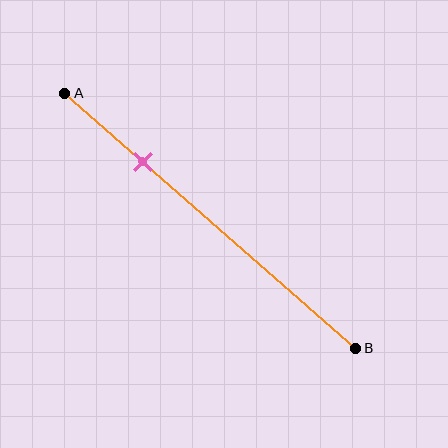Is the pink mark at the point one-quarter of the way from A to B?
Yes, the mark is approximately at the one-quarter point.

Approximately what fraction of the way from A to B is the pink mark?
The pink mark is approximately 25% of the way from A to B.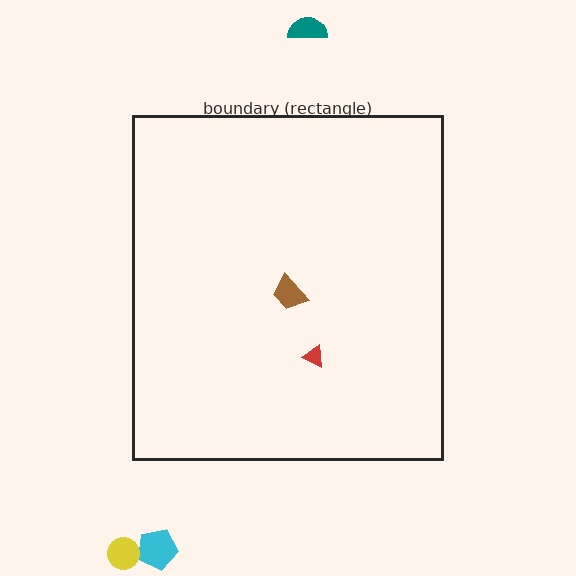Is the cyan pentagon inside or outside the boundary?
Outside.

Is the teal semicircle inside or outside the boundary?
Outside.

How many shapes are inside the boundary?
2 inside, 3 outside.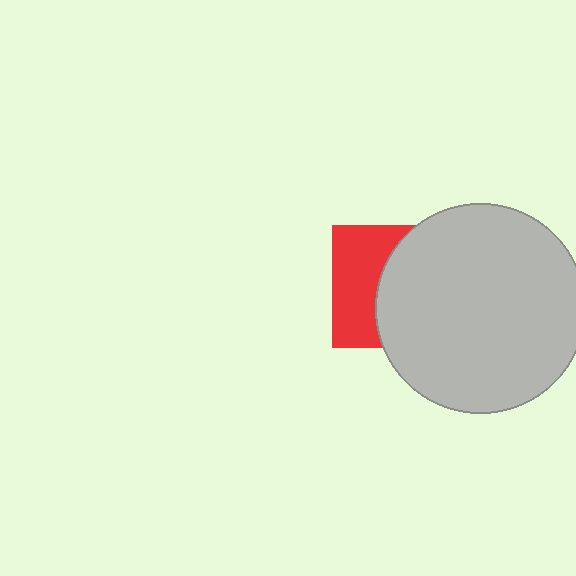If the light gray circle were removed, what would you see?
You would see the complete red square.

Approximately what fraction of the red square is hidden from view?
Roughly 57% of the red square is hidden behind the light gray circle.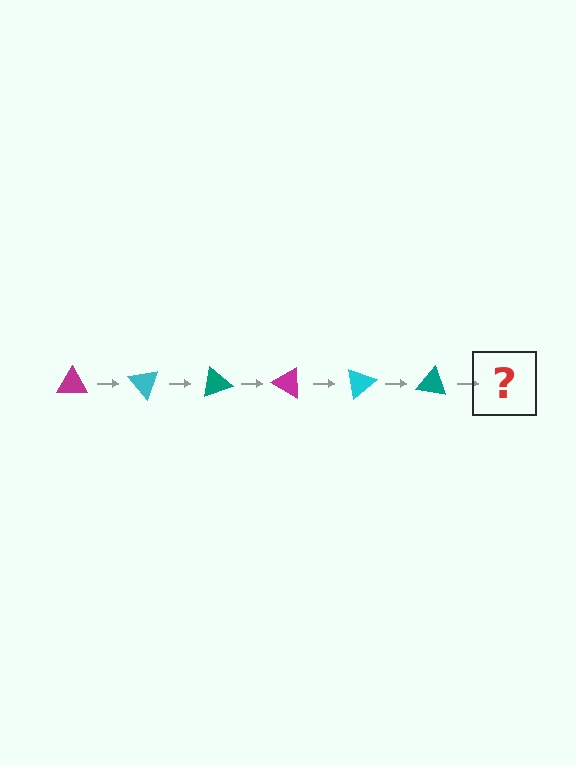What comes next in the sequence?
The next element should be a magenta triangle, rotated 300 degrees from the start.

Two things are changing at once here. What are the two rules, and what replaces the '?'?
The two rules are that it rotates 50 degrees each step and the color cycles through magenta, cyan, and teal. The '?' should be a magenta triangle, rotated 300 degrees from the start.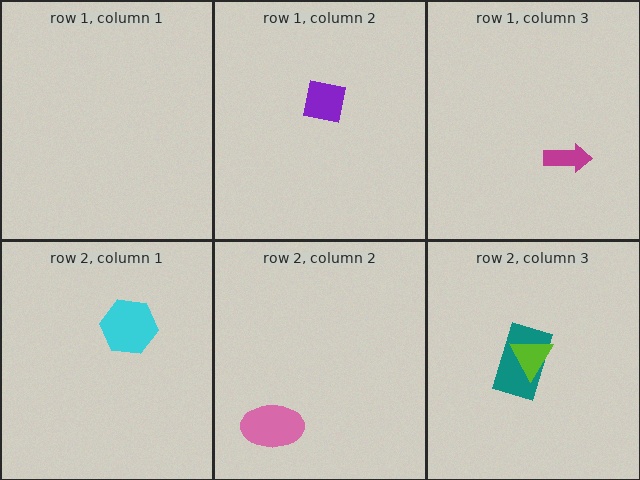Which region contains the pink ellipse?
The row 2, column 2 region.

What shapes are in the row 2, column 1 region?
The cyan hexagon.